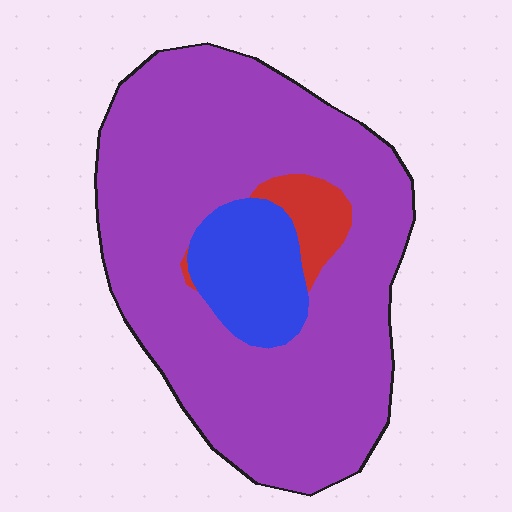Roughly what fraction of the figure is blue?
Blue takes up about one eighth (1/8) of the figure.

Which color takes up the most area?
Purple, at roughly 80%.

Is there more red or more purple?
Purple.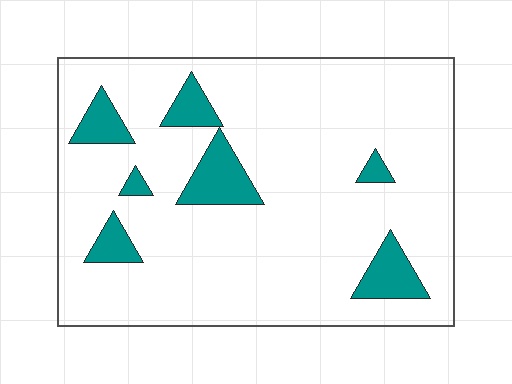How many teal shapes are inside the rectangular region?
7.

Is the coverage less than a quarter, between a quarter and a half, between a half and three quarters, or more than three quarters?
Less than a quarter.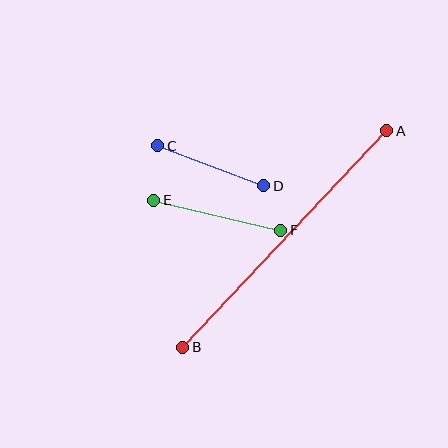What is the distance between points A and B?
The distance is approximately 298 pixels.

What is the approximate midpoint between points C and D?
The midpoint is at approximately (211, 166) pixels.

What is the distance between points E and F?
The distance is approximately 130 pixels.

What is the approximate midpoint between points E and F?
The midpoint is at approximately (217, 215) pixels.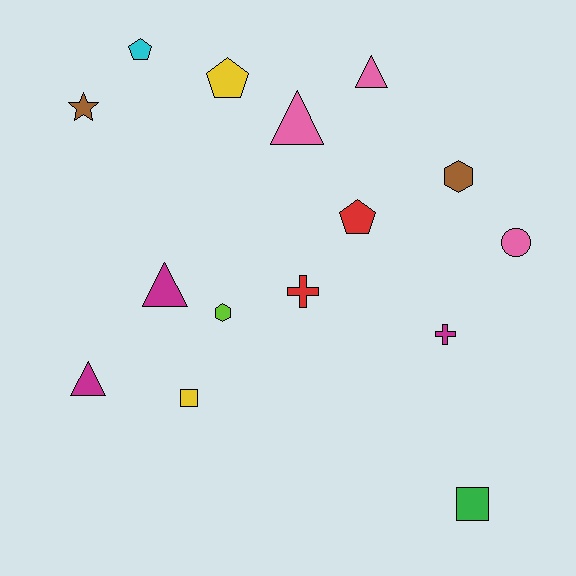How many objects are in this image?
There are 15 objects.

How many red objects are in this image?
There are 2 red objects.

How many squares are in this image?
There are 2 squares.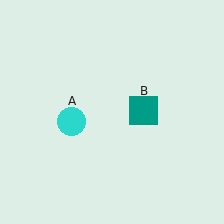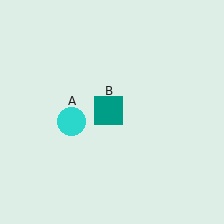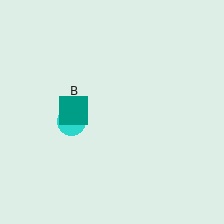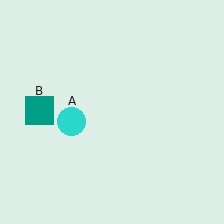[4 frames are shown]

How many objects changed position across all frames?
1 object changed position: teal square (object B).